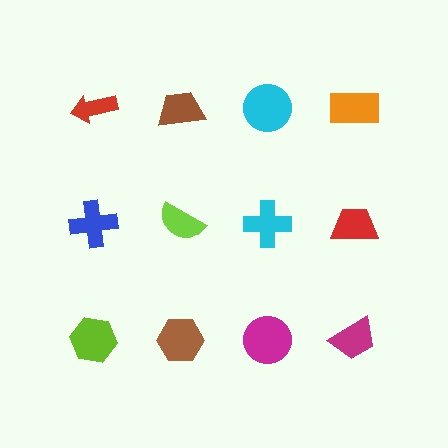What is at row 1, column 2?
A brown trapezoid.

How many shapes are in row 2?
4 shapes.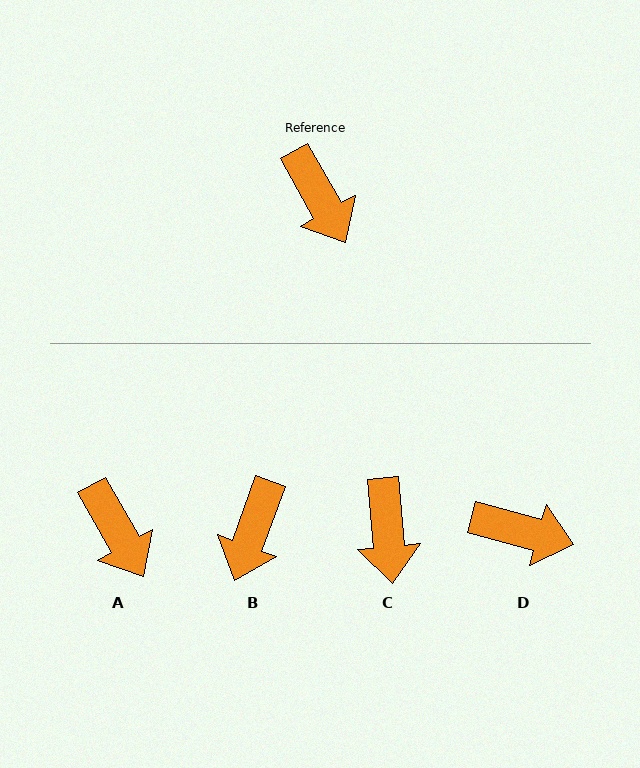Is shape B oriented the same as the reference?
No, it is off by about 50 degrees.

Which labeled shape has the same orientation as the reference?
A.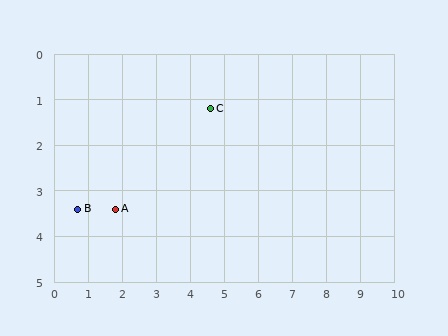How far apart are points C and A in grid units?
Points C and A are about 3.6 grid units apart.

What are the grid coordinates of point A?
Point A is at approximately (1.8, 3.4).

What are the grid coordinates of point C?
Point C is at approximately (4.6, 1.2).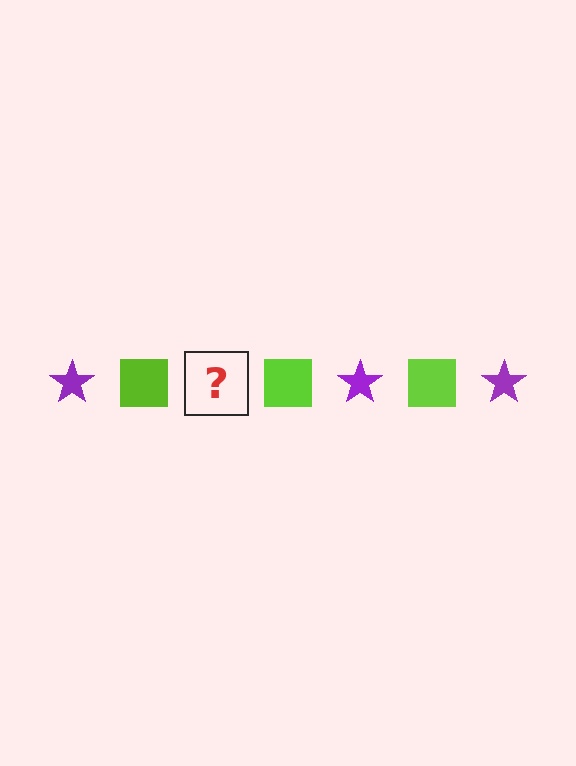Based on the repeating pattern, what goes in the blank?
The blank should be a purple star.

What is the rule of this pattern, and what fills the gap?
The rule is that the pattern alternates between purple star and lime square. The gap should be filled with a purple star.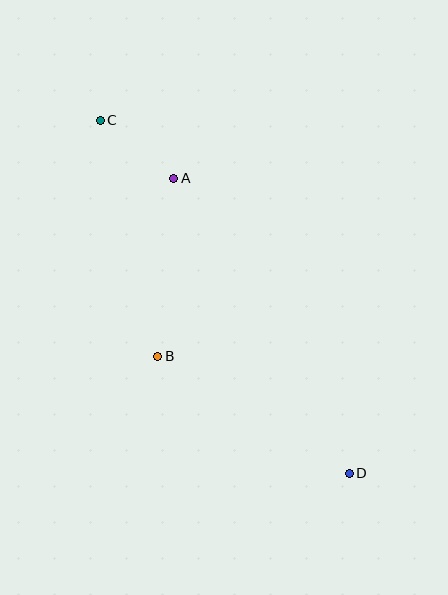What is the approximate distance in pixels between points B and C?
The distance between B and C is approximately 243 pixels.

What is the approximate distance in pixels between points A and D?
The distance between A and D is approximately 343 pixels.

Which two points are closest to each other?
Points A and C are closest to each other.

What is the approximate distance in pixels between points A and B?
The distance between A and B is approximately 179 pixels.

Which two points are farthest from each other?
Points C and D are farthest from each other.